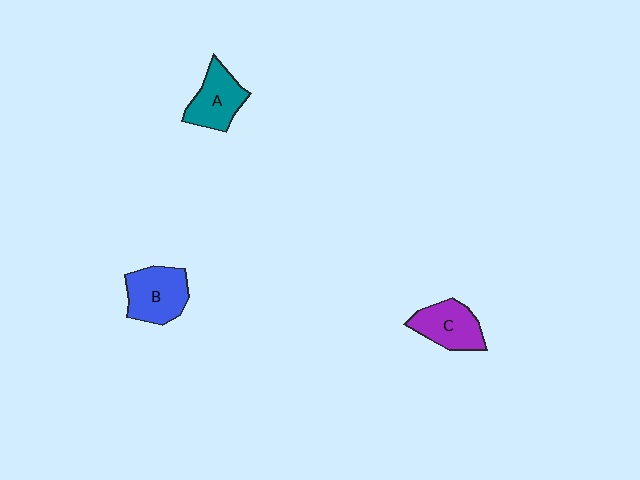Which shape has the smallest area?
Shape A (teal).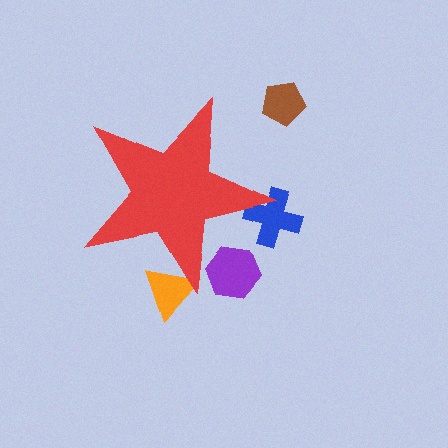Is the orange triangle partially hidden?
Yes, the orange triangle is partially hidden behind the red star.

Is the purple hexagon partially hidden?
Yes, the purple hexagon is partially hidden behind the red star.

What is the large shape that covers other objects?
A red star.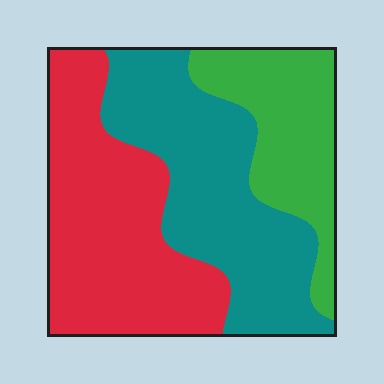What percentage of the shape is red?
Red takes up about two fifths (2/5) of the shape.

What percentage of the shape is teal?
Teal covers around 40% of the shape.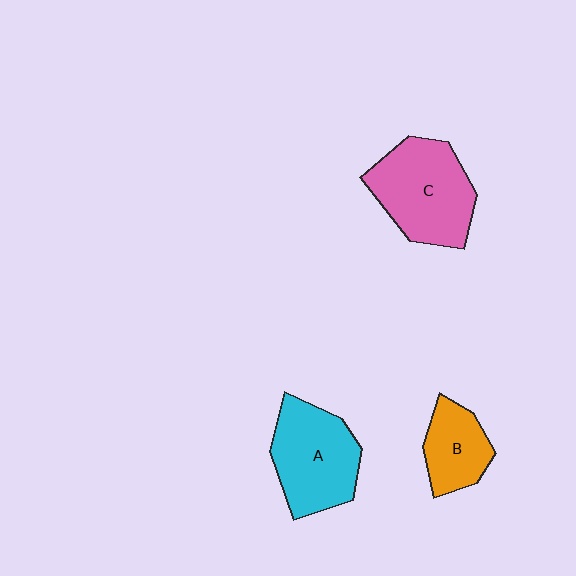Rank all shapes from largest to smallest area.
From largest to smallest: C (pink), A (cyan), B (orange).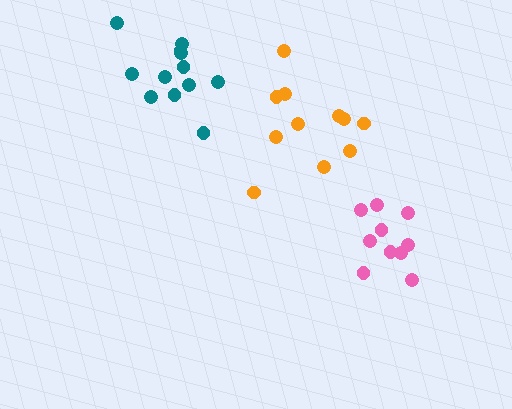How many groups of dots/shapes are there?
There are 3 groups.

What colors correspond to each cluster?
The clusters are colored: pink, orange, teal.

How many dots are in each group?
Group 1: 10 dots, Group 2: 11 dots, Group 3: 12 dots (33 total).